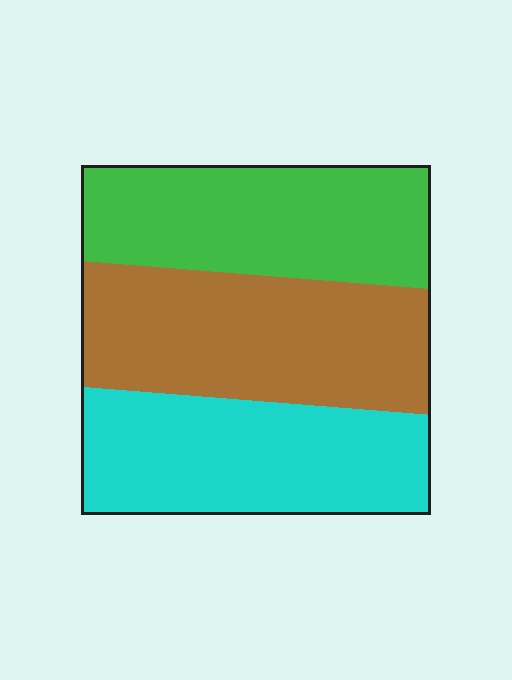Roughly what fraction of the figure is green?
Green covers roughly 30% of the figure.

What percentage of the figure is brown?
Brown covers around 35% of the figure.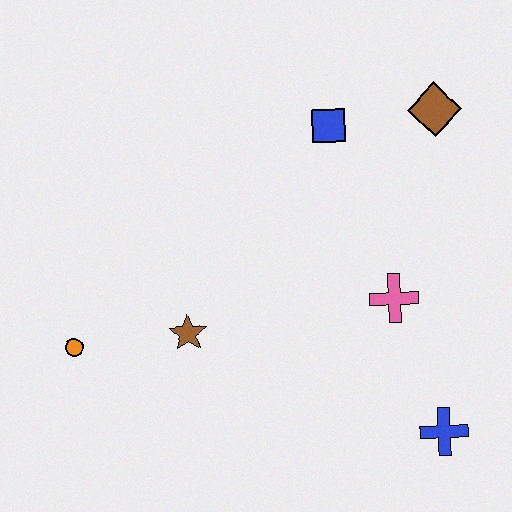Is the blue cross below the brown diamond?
Yes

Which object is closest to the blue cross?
The pink cross is closest to the blue cross.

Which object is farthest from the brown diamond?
The orange circle is farthest from the brown diamond.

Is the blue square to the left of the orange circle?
No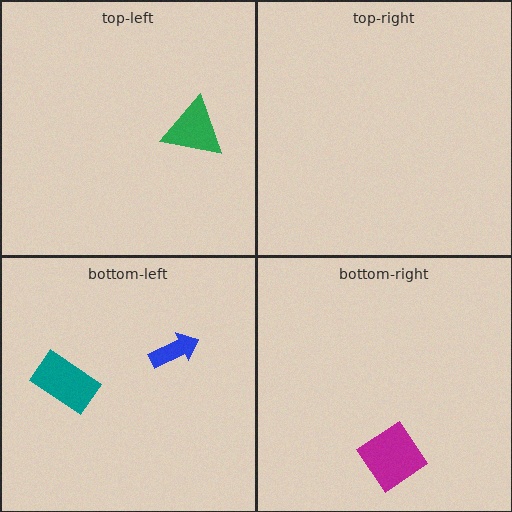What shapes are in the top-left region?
The green triangle.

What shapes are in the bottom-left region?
The blue arrow, the teal rectangle.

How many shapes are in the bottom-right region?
1.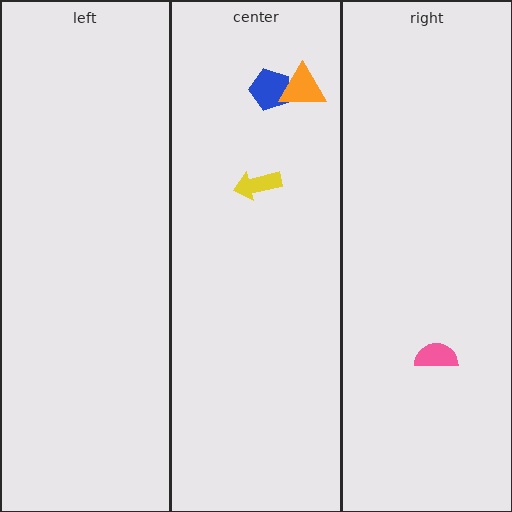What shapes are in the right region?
The pink semicircle.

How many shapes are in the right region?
1.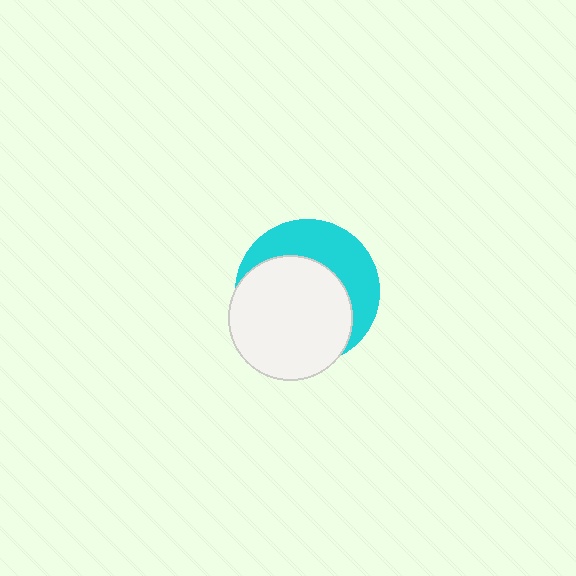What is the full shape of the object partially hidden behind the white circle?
The partially hidden object is a cyan circle.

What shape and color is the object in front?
The object in front is a white circle.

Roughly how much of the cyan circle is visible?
A small part of it is visible (roughly 39%).